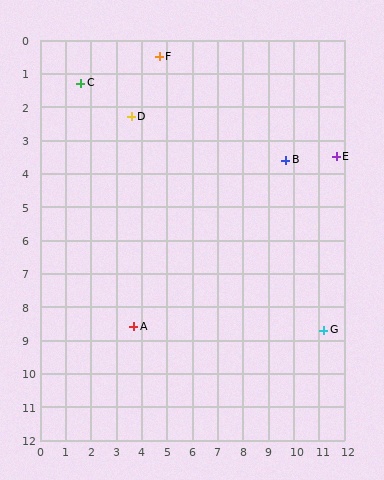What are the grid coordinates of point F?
Point F is at approximately (4.7, 0.5).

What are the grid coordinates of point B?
Point B is at approximately (9.7, 3.6).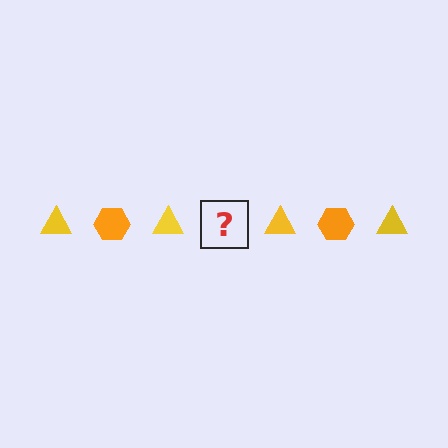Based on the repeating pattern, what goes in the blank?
The blank should be an orange hexagon.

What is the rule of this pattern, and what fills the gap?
The rule is that the pattern alternates between yellow triangle and orange hexagon. The gap should be filled with an orange hexagon.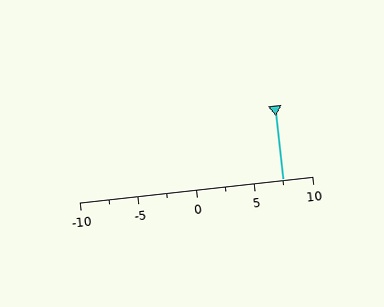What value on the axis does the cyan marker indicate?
The marker indicates approximately 7.5.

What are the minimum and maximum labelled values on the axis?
The axis runs from -10 to 10.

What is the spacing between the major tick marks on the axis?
The major ticks are spaced 5 apart.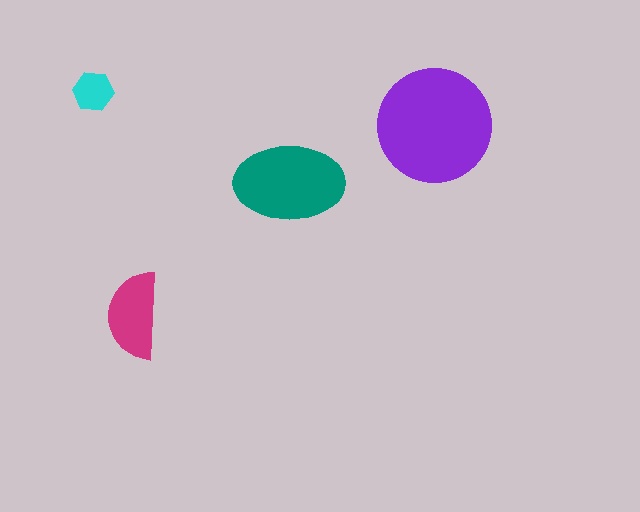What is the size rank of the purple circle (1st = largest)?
1st.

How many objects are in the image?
There are 4 objects in the image.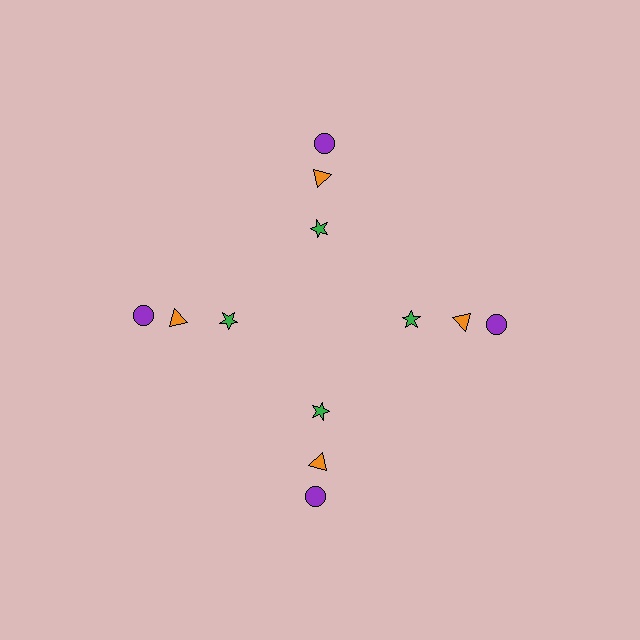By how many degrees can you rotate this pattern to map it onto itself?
The pattern maps onto itself every 90 degrees of rotation.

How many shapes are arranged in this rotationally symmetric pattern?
There are 12 shapes, arranged in 4 groups of 3.